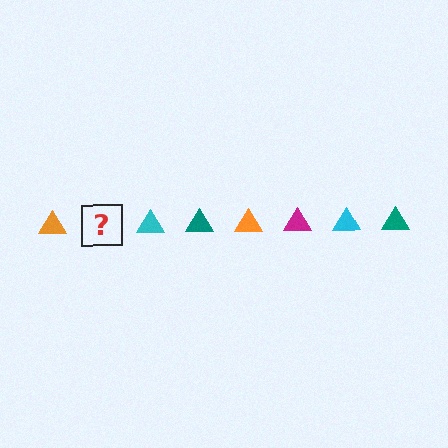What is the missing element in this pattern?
The missing element is a magenta triangle.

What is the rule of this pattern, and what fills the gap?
The rule is that the pattern cycles through orange, magenta, cyan, teal triangles. The gap should be filled with a magenta triangle.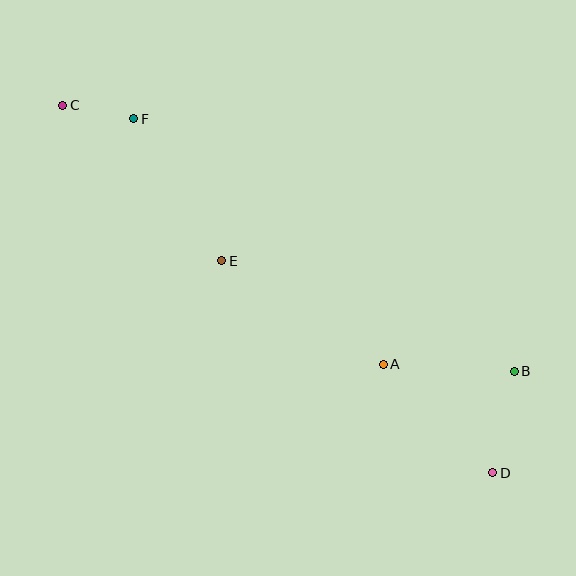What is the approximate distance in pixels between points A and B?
The distance between A and B is approximately 131 pixels.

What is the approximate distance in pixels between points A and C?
The distance between A and C is approximately 412 pixels.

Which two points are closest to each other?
Points C and F are closest to each other.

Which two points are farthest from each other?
Points C and D are farthest from each other.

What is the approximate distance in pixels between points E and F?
The distance between E and F is approximately 167 pixels.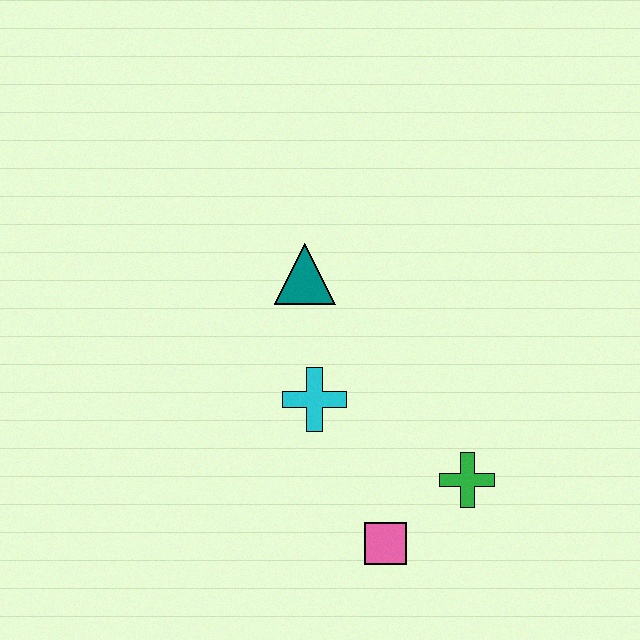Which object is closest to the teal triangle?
The cyan cross is closest to the teal triangle.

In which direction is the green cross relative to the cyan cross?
The green cross is to the right of the cyan cross.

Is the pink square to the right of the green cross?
No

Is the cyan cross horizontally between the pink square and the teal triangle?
Yes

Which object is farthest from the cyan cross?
The green cross is farthest from the cyan cross.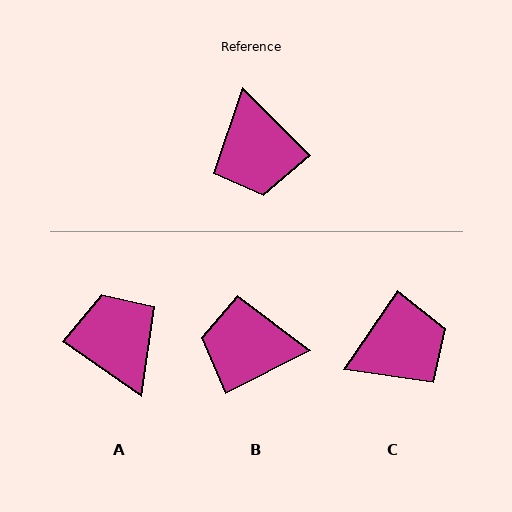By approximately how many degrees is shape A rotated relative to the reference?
Approximately 170 degrees clockwise.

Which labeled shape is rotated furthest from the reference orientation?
A, about 170 degrees away.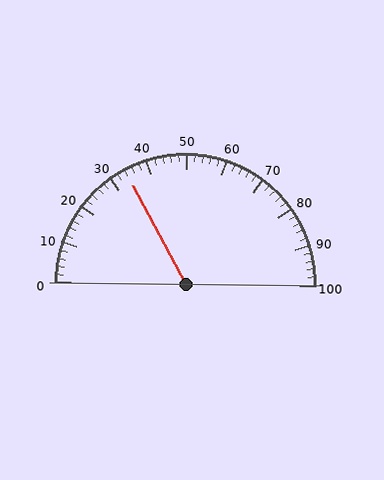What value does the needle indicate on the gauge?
The needle indicates approximately 34.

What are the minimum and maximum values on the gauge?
The gauge ranges from 0 to 100.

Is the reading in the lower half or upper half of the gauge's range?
The reading is in the lower half of the range (0 to 100).